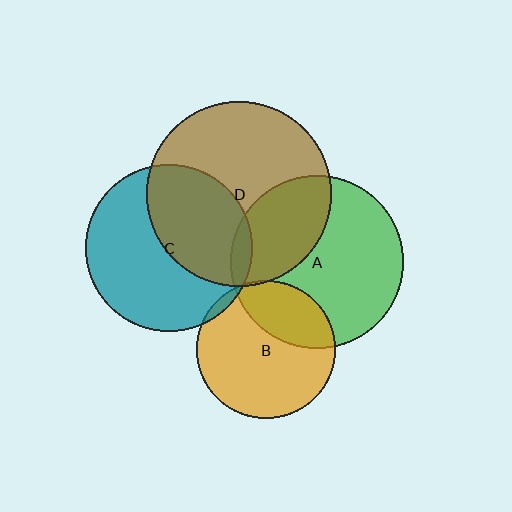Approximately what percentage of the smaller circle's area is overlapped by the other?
Approximately 5%.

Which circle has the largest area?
Circle D (brown).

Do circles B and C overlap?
Yes.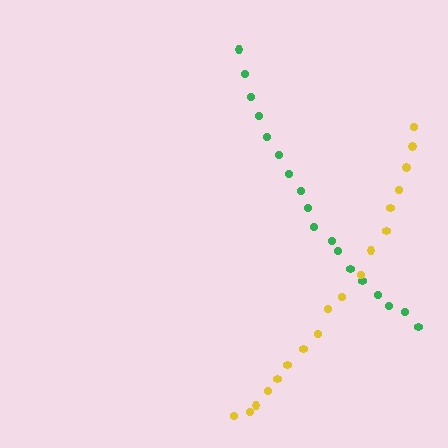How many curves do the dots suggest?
There are 2 distinct paths.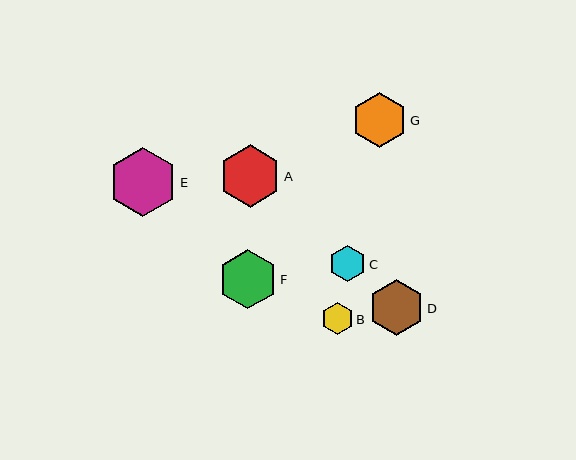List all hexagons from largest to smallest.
From largest to smallest: E, A, F, D, G, C, B.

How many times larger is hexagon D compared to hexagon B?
Hexagon D is approximately 1.7 times the size of hexagon B.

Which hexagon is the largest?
Hexagon E is the largest with a size of approximately 68 pixels.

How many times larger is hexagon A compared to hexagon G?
Hexagon A is approximately 1.1 times the size of hexagon G.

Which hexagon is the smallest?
Hexagon B is the smallest with a size of approximately 32 pixels.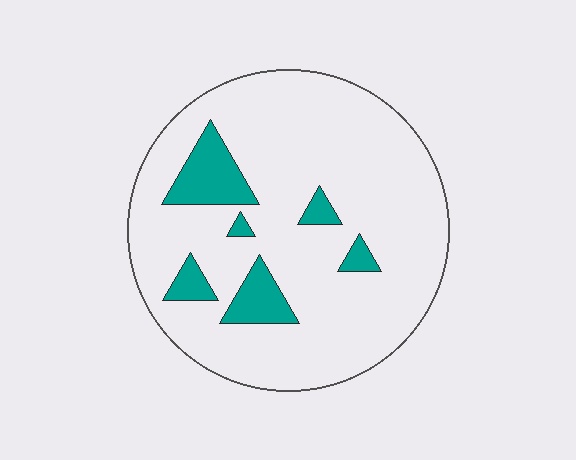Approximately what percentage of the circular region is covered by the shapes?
Approximately 15%.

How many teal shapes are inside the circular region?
6.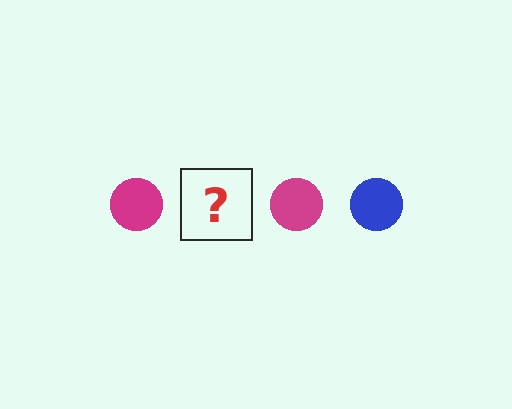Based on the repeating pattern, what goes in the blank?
The blank should be a blue circle.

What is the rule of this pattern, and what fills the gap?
The rule is that the pattern cycles through magenta, blue circles. The gap should be filled with a blue circle.